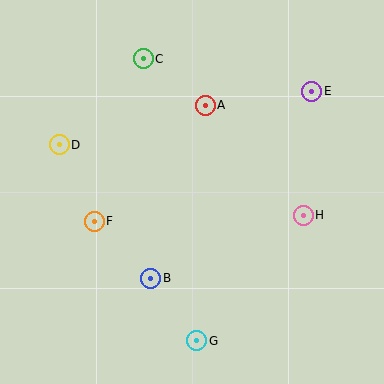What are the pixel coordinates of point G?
Point G is at (197, 341).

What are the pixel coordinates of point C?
Point C is at (143, 59).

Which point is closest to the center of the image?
Point A at (205, 105) is closest to the center.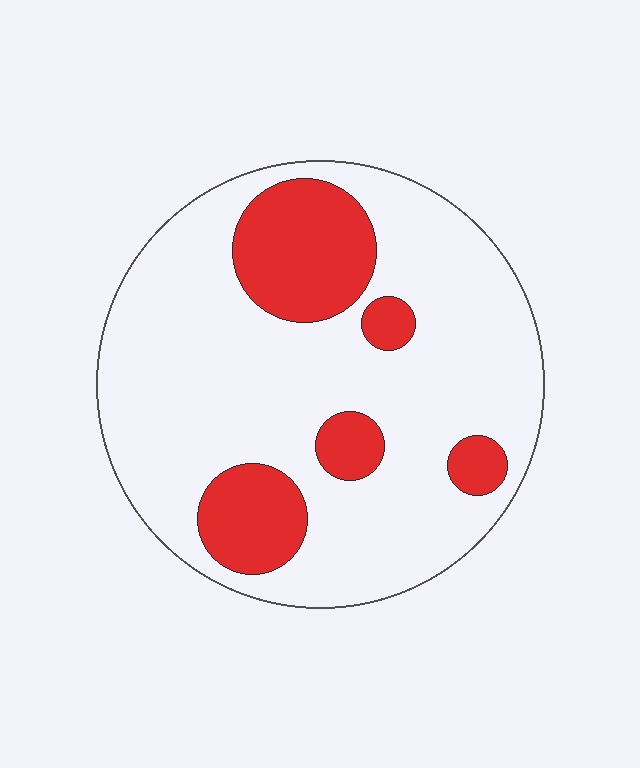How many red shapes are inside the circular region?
5.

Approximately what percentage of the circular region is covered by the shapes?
Approximately 20%.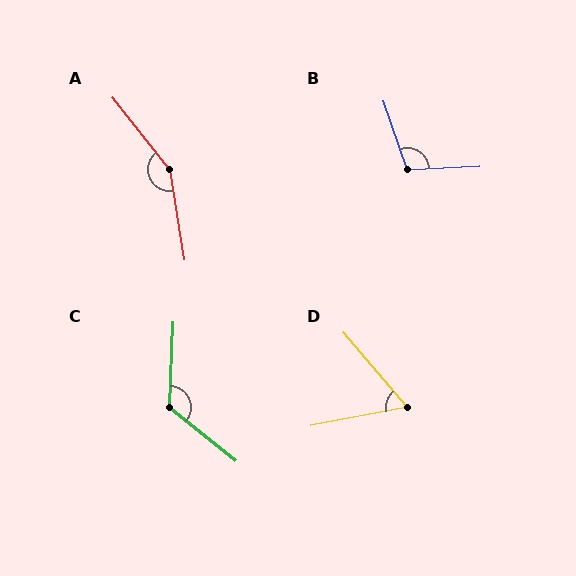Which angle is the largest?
A, at approximately 150 degrees.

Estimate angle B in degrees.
Approximately 107 degrees.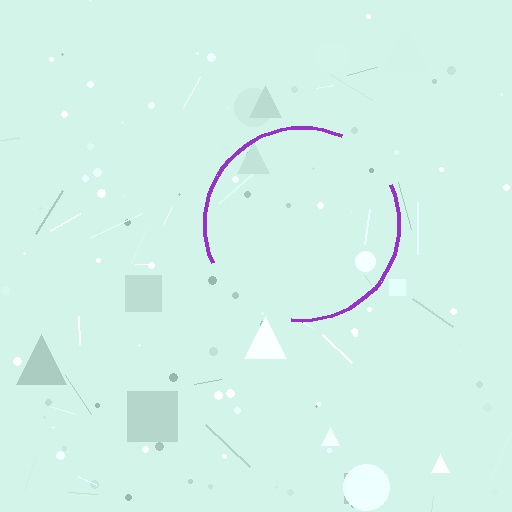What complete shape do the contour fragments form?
The contour fragments form a circle.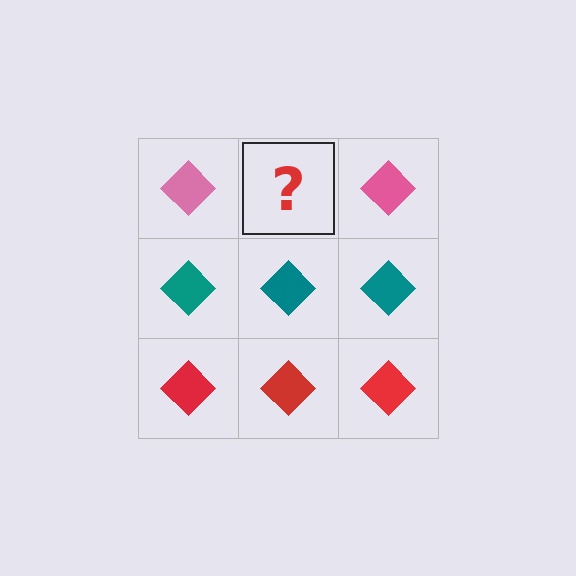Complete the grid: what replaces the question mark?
The question mark should be replaced with a pink diamond.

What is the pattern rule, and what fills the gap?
The rule is that each row has a consistent color. The gap should be filled with a pink diamond.